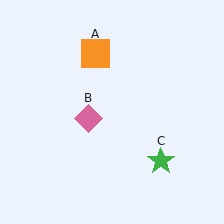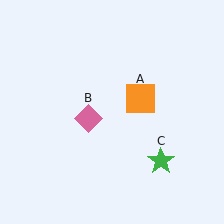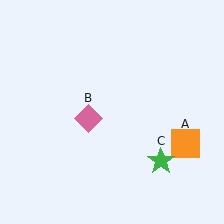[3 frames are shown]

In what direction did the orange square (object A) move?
The orange square (object A) moved down and to the right.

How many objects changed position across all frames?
1 object changed position: orange square (object A).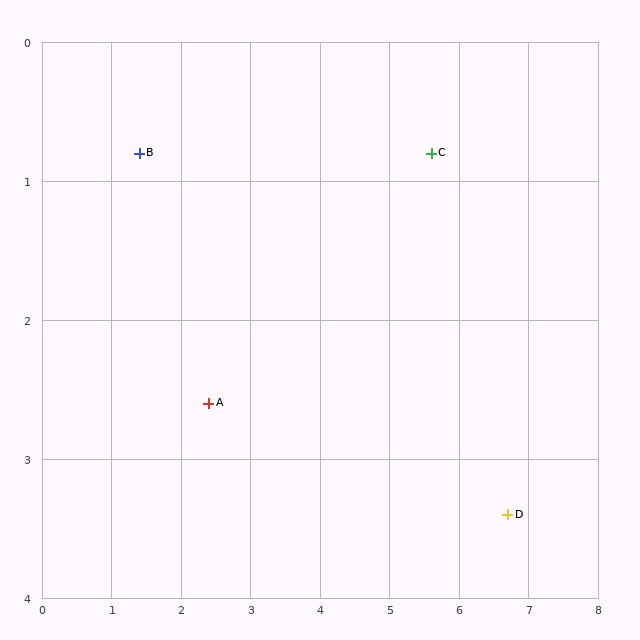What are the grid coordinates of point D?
Point D is at approximately (6.7, 3.4).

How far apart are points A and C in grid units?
Points A and C are about 3.7 grid units apart.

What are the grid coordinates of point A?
Point A is at approximately (2.4, 2.6).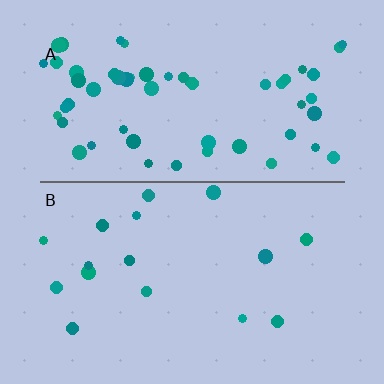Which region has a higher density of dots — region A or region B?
A (the top).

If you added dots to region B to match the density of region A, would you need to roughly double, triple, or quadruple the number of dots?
Approximately quadruple.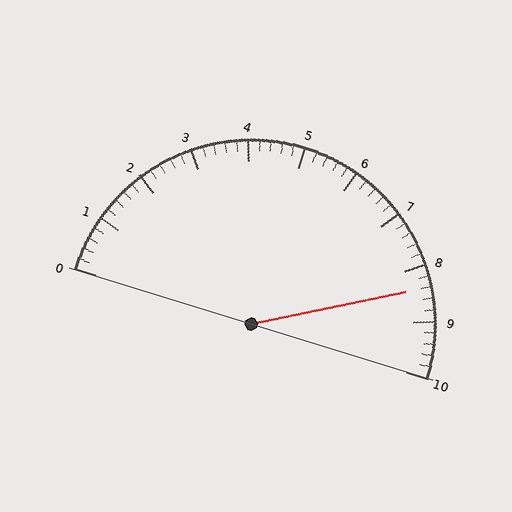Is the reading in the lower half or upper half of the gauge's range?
The reading is in the upper half of the range (0 to 10).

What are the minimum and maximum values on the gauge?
The gauge ranges from 0 to 10.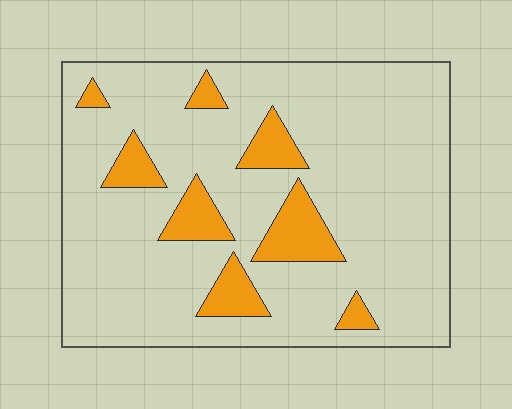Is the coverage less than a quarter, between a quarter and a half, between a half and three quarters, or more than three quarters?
Less than a quarter.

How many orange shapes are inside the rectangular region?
8.